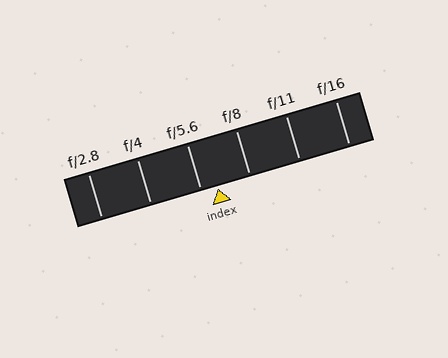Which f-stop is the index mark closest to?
The index mark is closest to f/5.6.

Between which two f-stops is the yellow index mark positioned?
The index mark is between f/5.6 and f/8.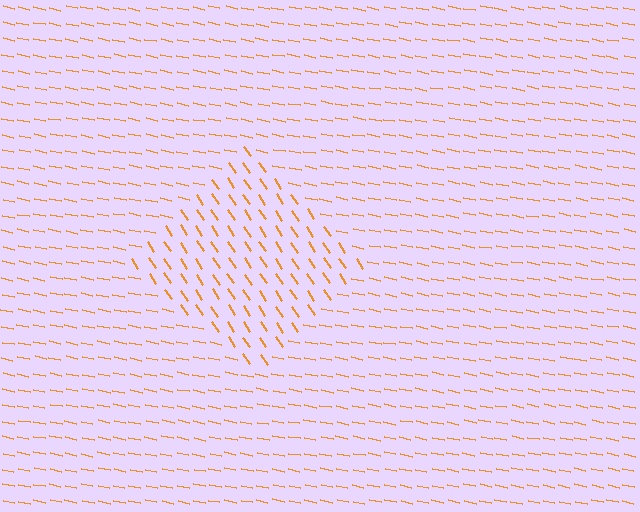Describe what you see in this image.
The image is filled with small orange line segments. A diamond region in the image has lines oriented differently from the surrounding lines, creating a visible texture boundary.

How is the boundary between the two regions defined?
The boundary is defined purely by a change in line orientation (approximately 45 degrees difference). All lines are the same color and thickness.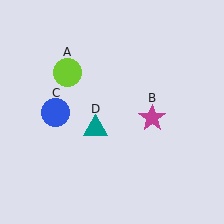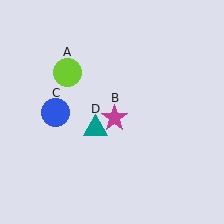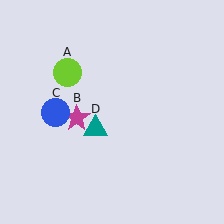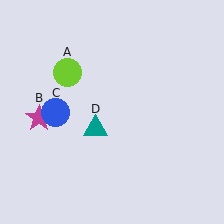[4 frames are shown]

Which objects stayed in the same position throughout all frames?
Lime circle (object A) and blue circle (object C) and teal triangle (object D) remained stationary.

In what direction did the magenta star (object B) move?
The magenta star (object B) moved left.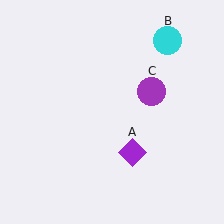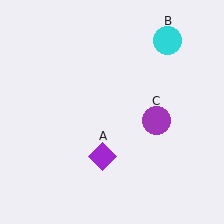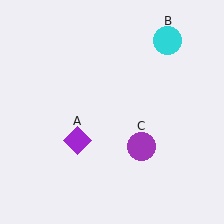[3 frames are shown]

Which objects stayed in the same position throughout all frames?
Cyan circle (object B) remained stationary.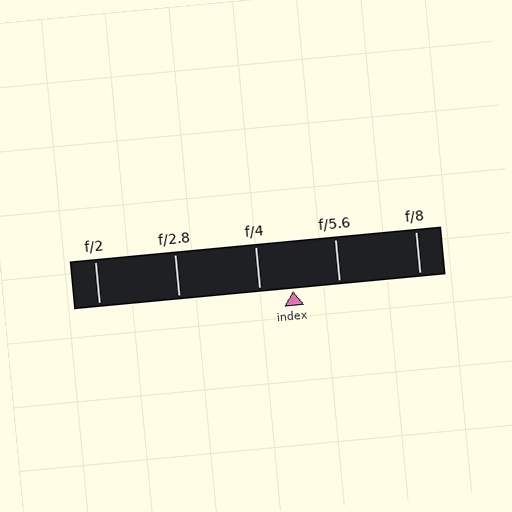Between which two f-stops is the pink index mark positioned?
The index mark is between f/4 and f/5.6.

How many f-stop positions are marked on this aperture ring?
There are 5 f-stop positions marked.